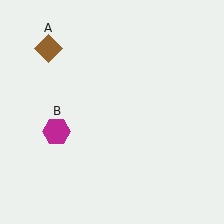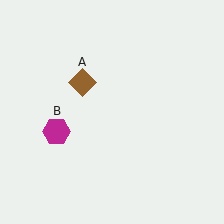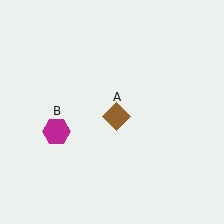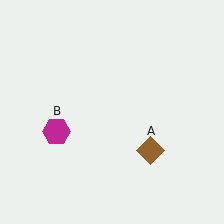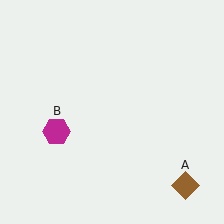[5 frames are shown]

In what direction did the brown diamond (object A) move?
The brown diamond (object A) moved down and to the right.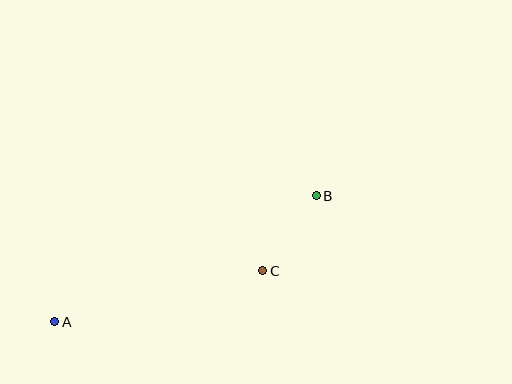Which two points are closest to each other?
Points B and C are closest to each other.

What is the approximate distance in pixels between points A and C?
The distance between A and C is approximately 214 pixels.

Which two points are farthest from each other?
Points A and B are farthest from each other.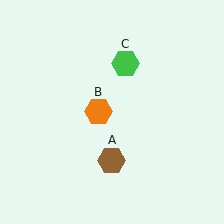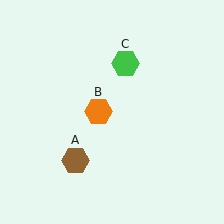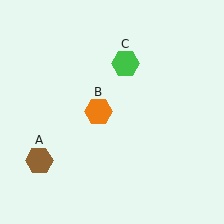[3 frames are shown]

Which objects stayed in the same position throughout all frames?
Orange hexagon (object B) and green hexagon (object C) remained stationary.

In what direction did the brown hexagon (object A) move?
The brown hexagon (object A) moved left.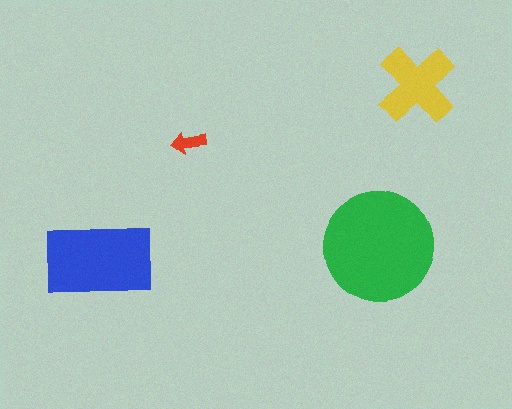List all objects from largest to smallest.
The green circle, the blue rectangle, the yellow cross, the red arrow.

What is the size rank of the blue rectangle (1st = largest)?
2nd.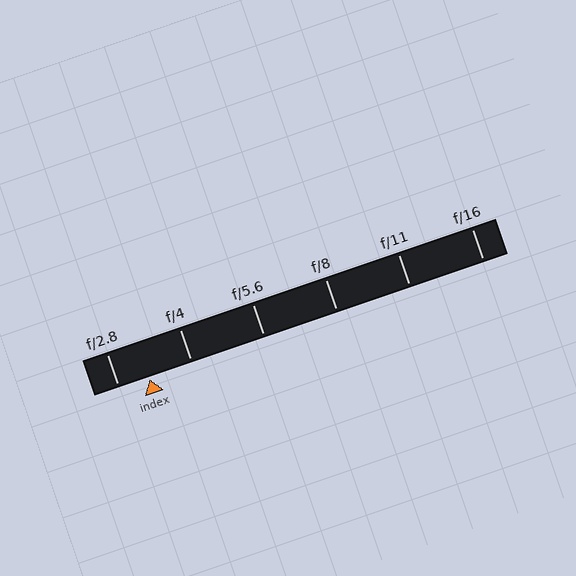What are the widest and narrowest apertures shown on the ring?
The widest aperture shown is f/2.8 and the narrowest is f/16.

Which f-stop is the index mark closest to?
The index mark is closest to f/2.8.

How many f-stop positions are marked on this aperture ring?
There are 6 f-stop positions marked.